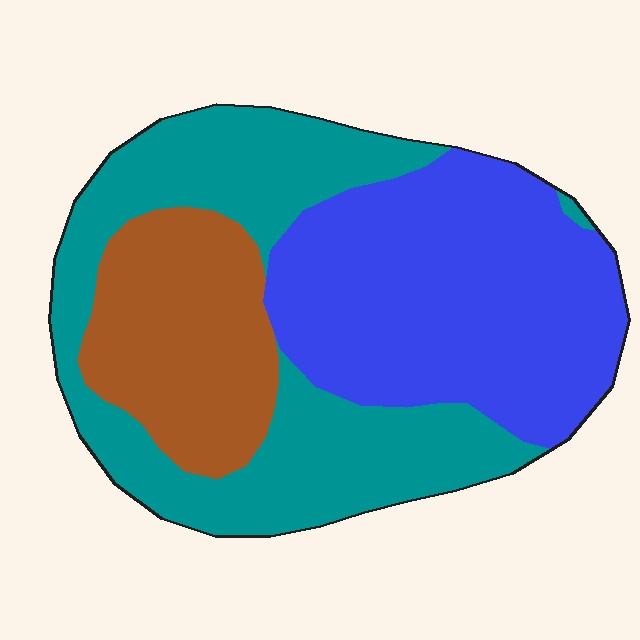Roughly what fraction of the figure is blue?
Blue takes up about two fifths (2/5) of the figure.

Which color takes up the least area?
Brown, at roughly 20%.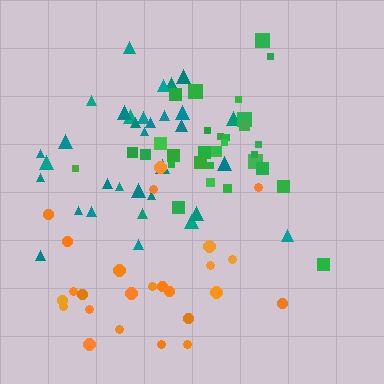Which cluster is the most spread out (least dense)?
Orange.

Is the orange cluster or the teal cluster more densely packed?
Teal.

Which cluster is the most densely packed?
Green.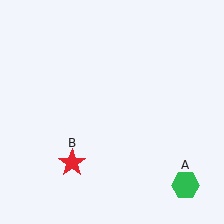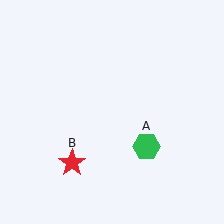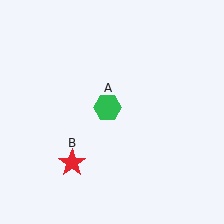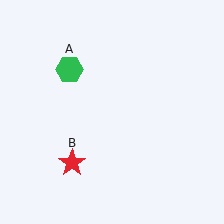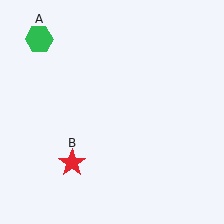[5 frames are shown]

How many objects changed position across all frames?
1 object changed position: green hexagon (object A).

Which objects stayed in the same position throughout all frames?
Red star (object B) remained stationary.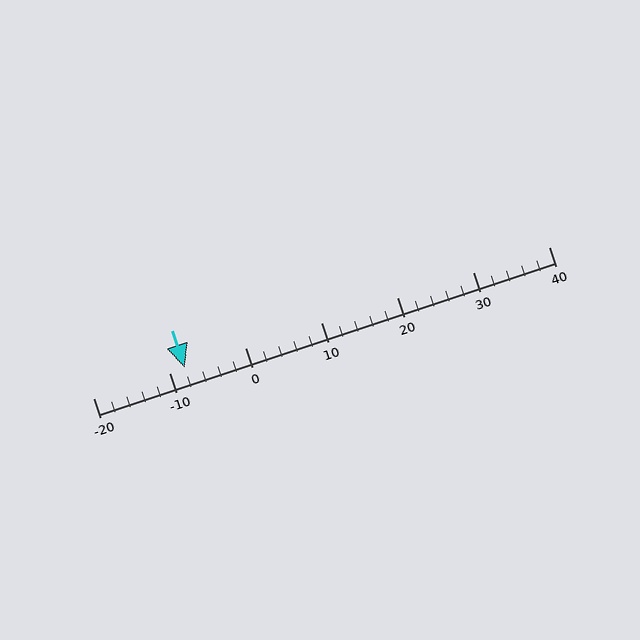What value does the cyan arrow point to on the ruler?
The cyan arrow points to approximately -8.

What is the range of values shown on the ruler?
The ruler shows values from -20 to 40.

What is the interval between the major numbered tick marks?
The major tick marks are spaced 10 units apart.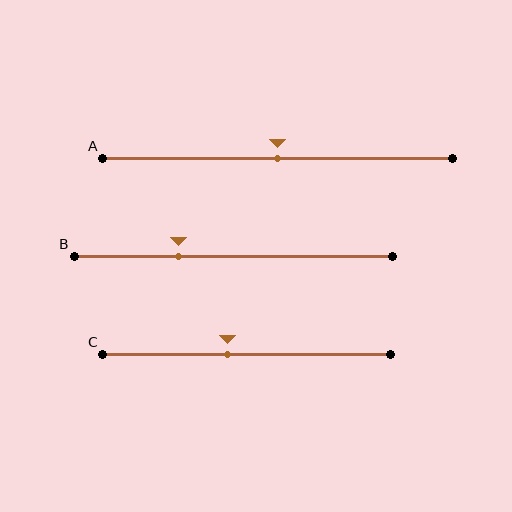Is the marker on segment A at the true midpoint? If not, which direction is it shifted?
Yes, the marker on segment A is at the true midpoint.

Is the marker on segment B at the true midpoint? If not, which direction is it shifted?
No, the marker on segment B is shifted to the left by about 17% of the segment length.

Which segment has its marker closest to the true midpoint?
Segment A has its marker closest to the true midpoint.